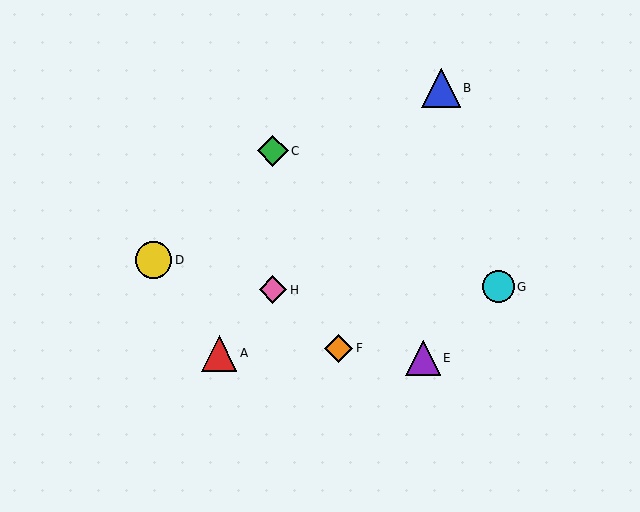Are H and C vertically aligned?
Yes, both are at x≈273.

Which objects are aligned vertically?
Objects C, H are aligned vertically.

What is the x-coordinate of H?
Object H is at x≈273.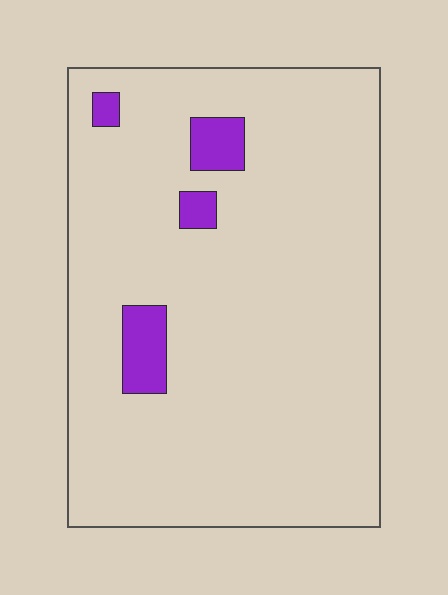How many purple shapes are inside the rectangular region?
4.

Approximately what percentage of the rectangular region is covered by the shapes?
Approximately 5%.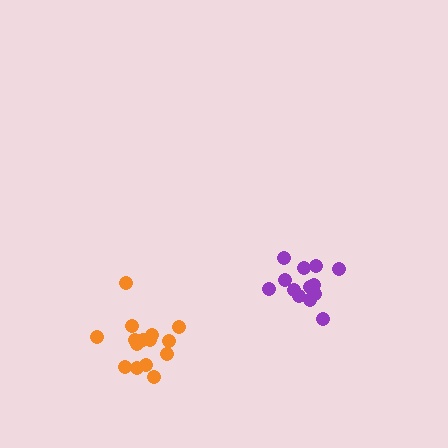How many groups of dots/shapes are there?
There are 2 groups.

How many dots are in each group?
Group 1: 14 dots, Group 2: 15 dots (29 total).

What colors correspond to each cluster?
The clusters are colored: purple, orange.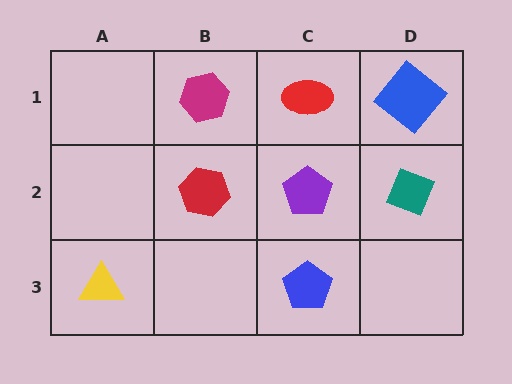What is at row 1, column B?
A magenta hexagon.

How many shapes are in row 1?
3 shapes.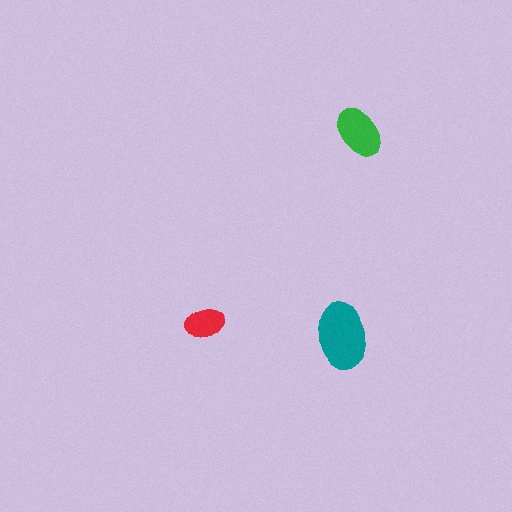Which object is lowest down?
The teal ellipse is bottommost.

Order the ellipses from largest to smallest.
the teal one, the green one, the red one.